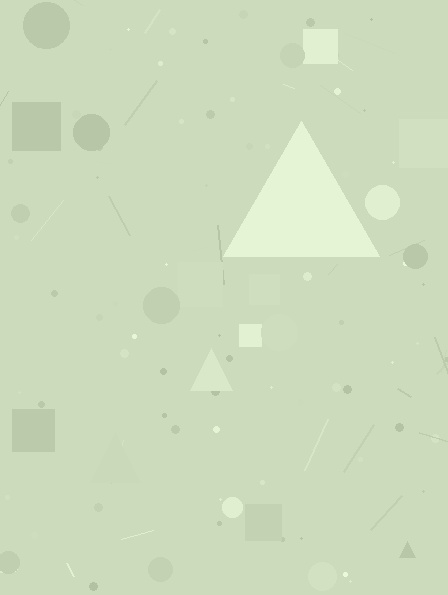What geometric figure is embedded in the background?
A triangle is embedded in the background.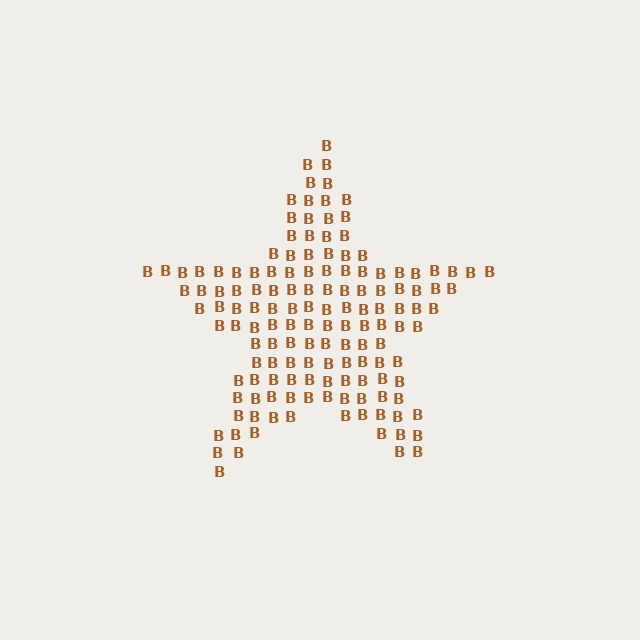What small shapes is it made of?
It is made of small letter B's.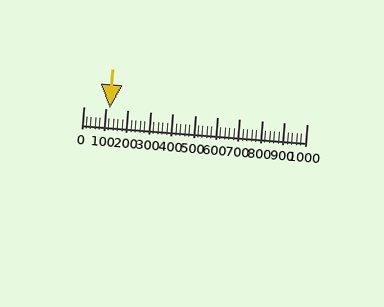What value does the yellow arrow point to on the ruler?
The yellow arrow points to approximately 117.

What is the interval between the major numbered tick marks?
The major tick marks are spaced 100 units apart.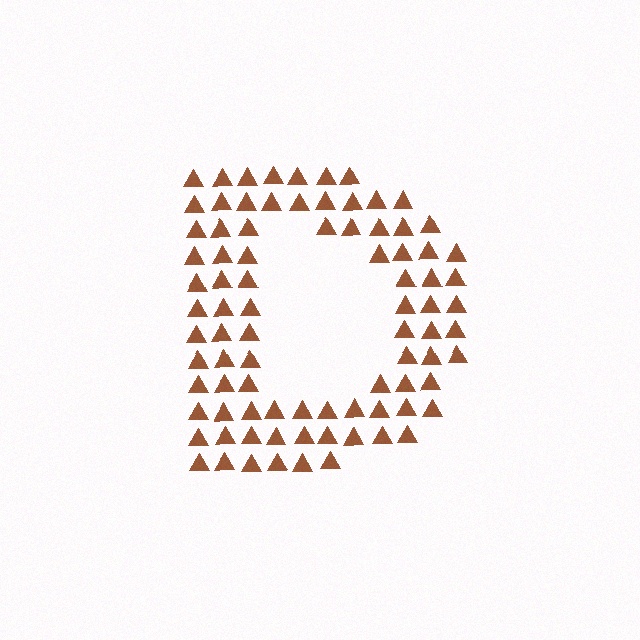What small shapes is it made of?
It is made of small triangles.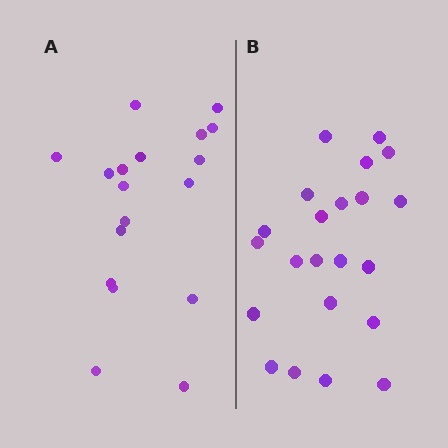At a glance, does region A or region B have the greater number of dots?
Region B (the right region) has more dots.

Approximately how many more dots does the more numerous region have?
Region B has about 4 more dots than region A.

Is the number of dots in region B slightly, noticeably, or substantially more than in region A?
Region B has only slightly more — the two regions are fairly close. The ratio is roughly 1.2 to 1.